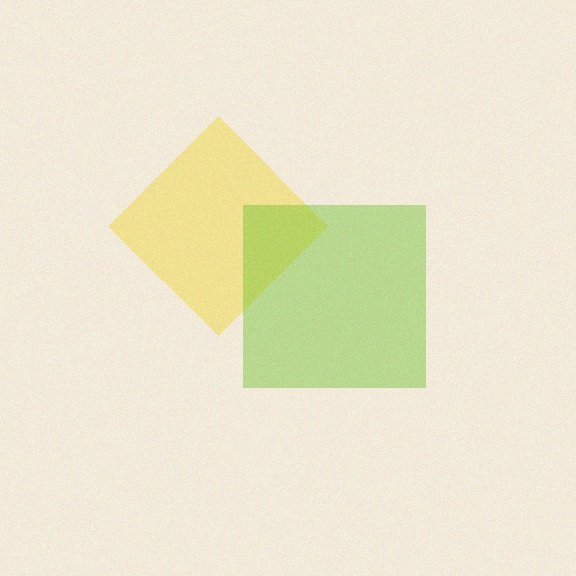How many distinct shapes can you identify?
There are 2 distinct shapes: a yellow diamond, a lime square.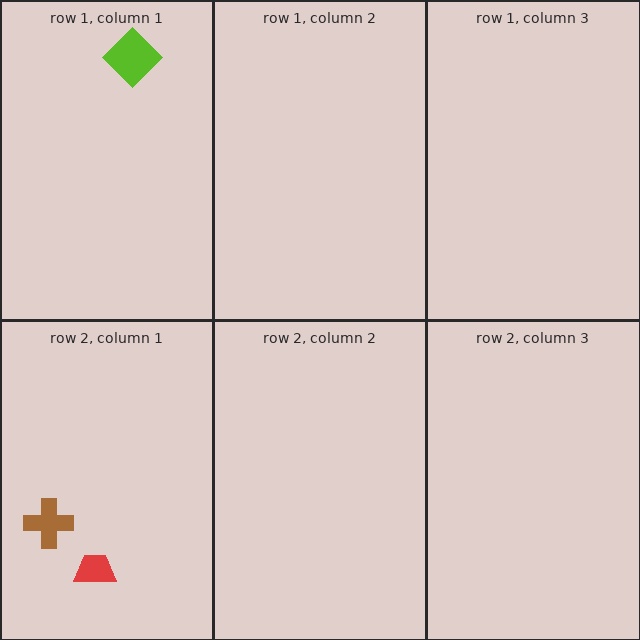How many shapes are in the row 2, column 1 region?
2.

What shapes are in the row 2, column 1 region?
The red trapezoid, the brown cross.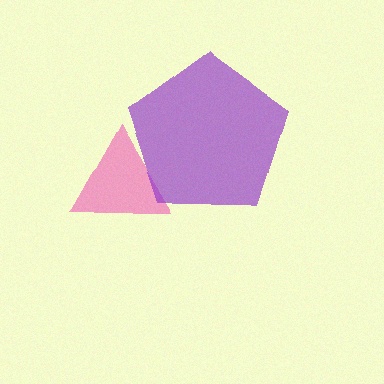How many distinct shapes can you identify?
There are 2 distinct shapes: a pink triangle, a purple pentagon.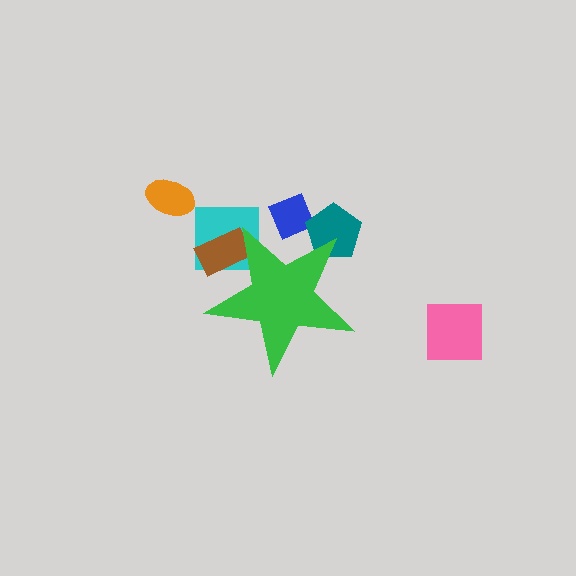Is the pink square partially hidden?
No, the pink square is fully visible.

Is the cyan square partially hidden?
Yes, the cyan square is partially hidden behind the green star.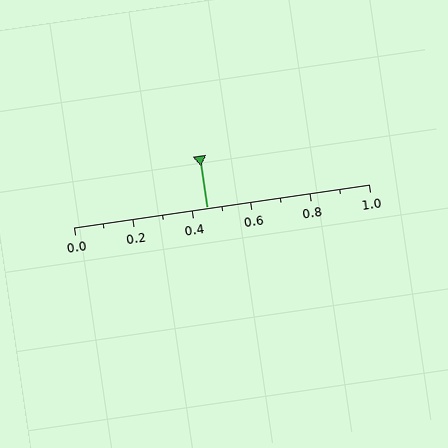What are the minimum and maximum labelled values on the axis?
The axis runs from 0.0 to 1.0.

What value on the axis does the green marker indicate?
The marker indicates approximately 0.45.